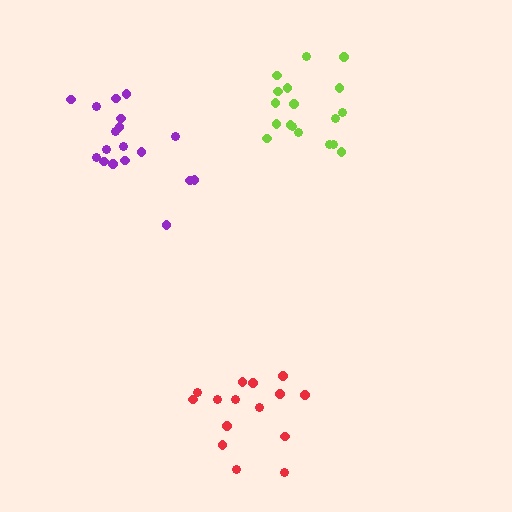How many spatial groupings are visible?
There are 3 spatial groupings.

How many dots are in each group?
Group 1: 18 dots, Group 2: 15 dots, Group 3: 18 dots (51 total).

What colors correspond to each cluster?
The clusters are colored: lime, red, purple.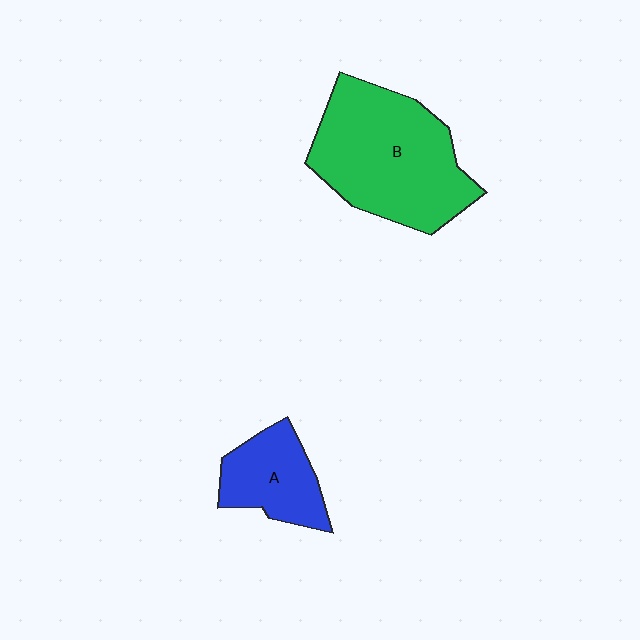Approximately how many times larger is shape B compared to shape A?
Approximately 2.2 times.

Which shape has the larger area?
Shape B (green).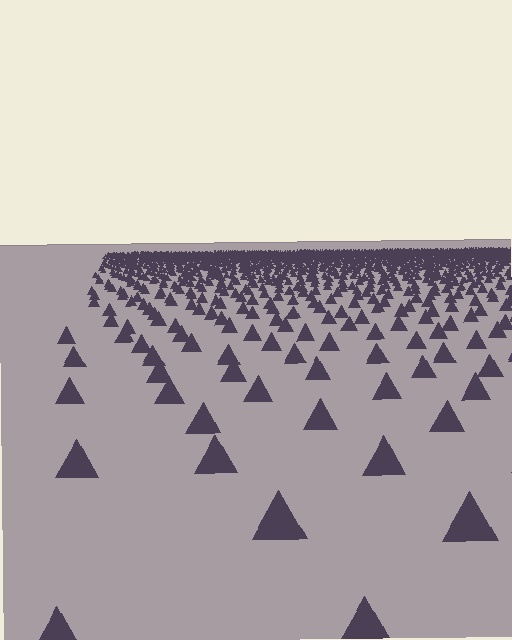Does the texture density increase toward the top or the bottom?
Density increases toward the top.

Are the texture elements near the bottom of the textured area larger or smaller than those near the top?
Larger. Near the bottom, elements are closer to the viewer and appear at a bigger on-screen size.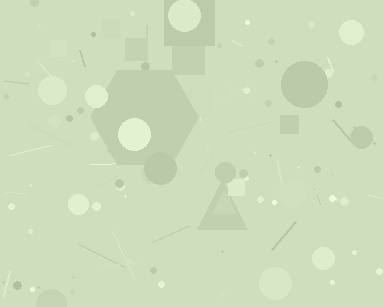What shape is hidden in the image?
A hexagon is hidden in the image.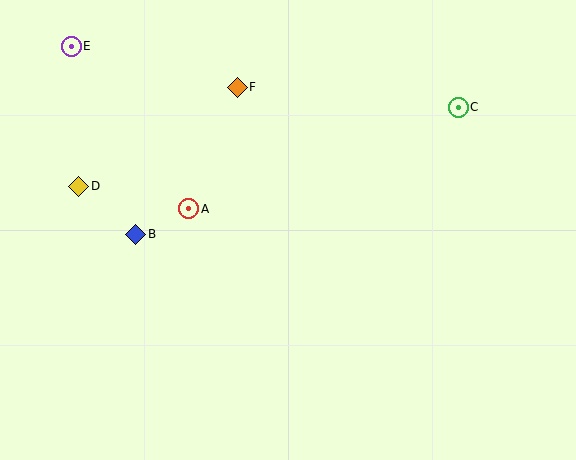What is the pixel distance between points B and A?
The distance between B and A is 59 pixels.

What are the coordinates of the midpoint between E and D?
The midpoint between E and D is at (75, 116).